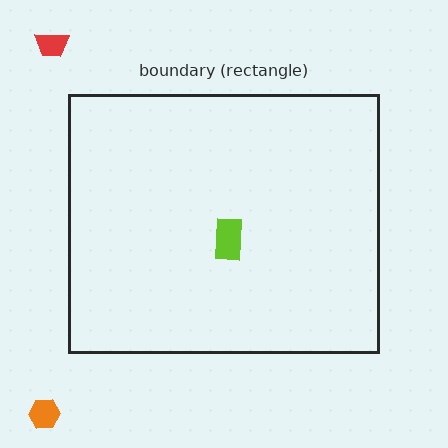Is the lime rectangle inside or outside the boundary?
Inside.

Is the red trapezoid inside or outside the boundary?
Outside.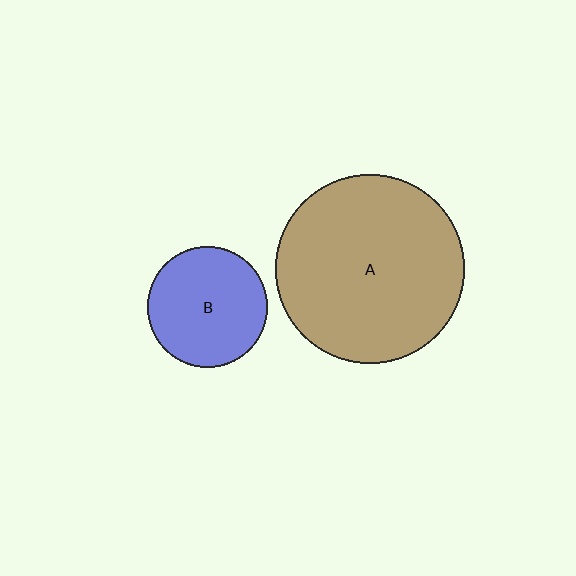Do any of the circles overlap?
No, none of the circles overlap.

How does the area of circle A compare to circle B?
Approximately 2.5 times.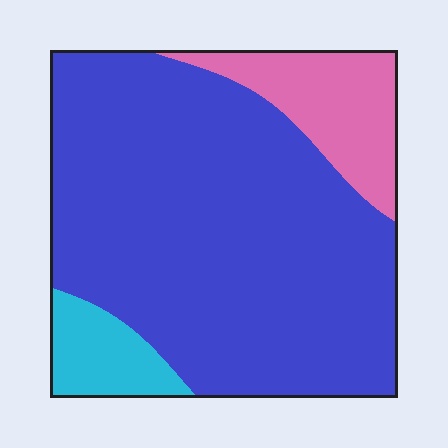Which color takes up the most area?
Blue, at roughly 75%.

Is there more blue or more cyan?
Blue.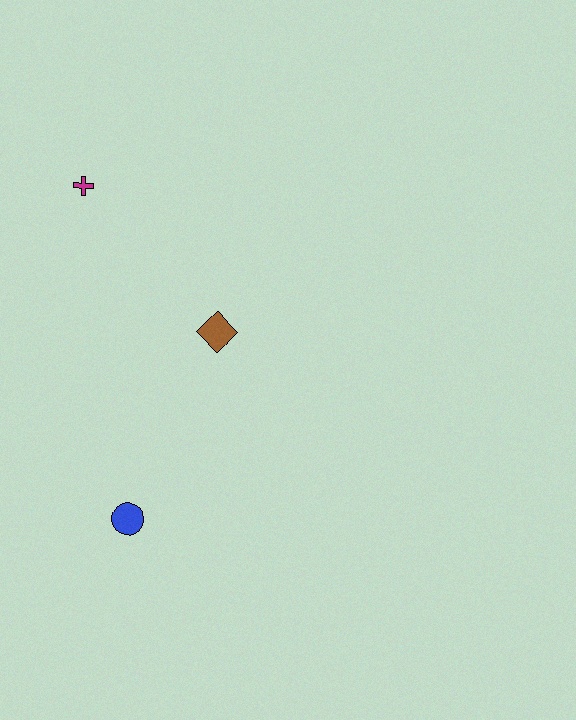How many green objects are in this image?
There are no green objects.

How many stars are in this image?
There are no stars.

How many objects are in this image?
There are 3 objects.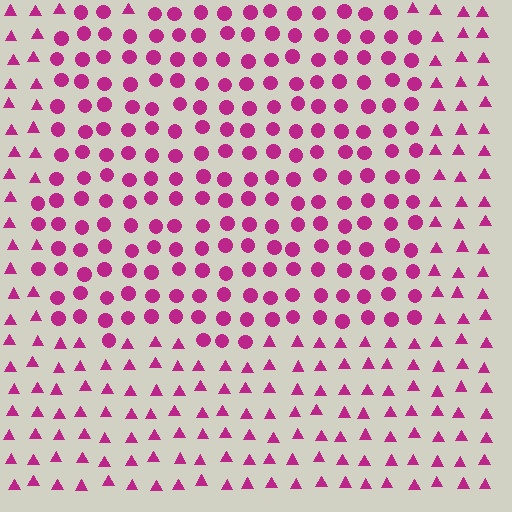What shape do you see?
I see a rectangle.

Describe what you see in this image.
The image is filled with small magenta elements arranged in a uniform grid. A rectangle-shaped region contains circles, while the surrounding area contains triangles. The boundary is defined purely by the change in element shape.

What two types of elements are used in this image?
The image uses circles inside the rectangle region and triangles outside it.